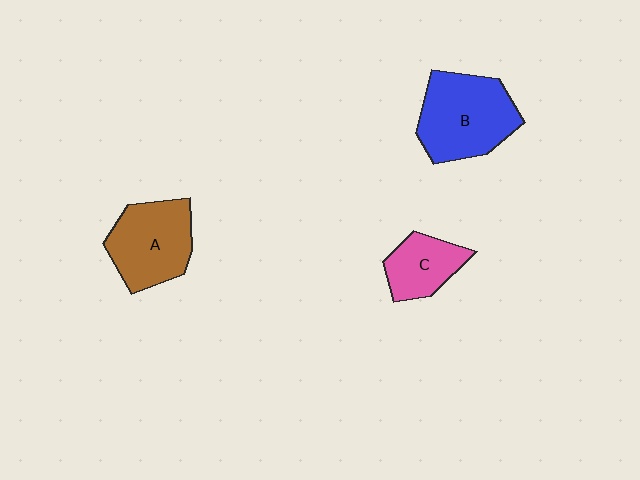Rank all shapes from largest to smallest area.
From largest to smallest: B (blue), A (brown), C (pink).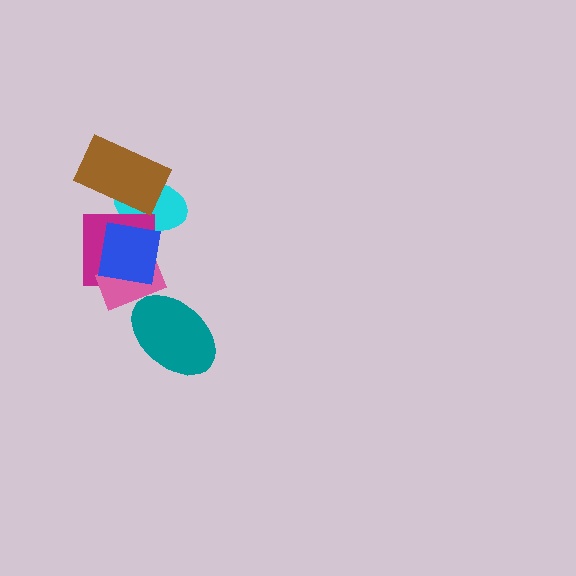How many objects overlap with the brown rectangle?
1 object overlaps with the brown rectangle.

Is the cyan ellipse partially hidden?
Yes, it is partially covered by another shape.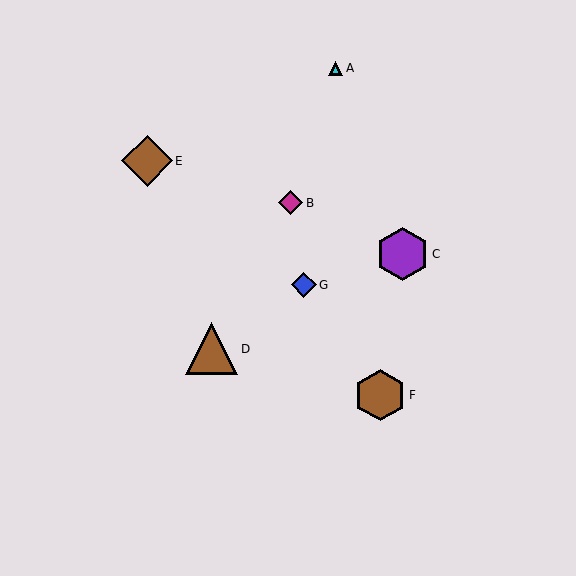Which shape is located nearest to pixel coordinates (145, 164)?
The brown diamond (labeled E) at (147, 161) is nearest to that location.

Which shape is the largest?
The purple hexagon (labeled C) is the largest.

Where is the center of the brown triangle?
The center of the brown triangle is at (212, 349).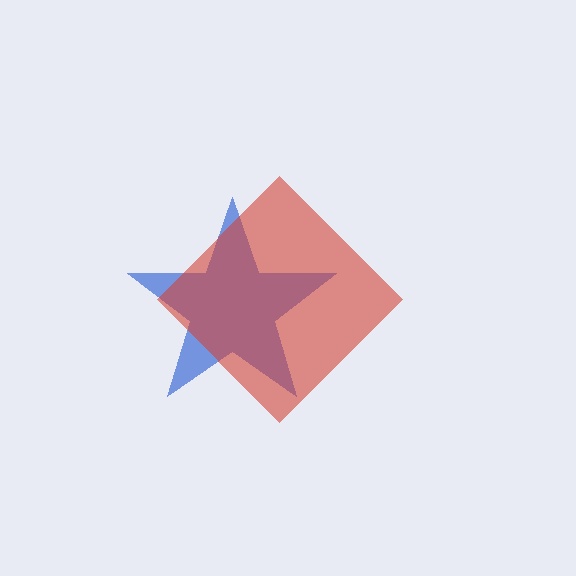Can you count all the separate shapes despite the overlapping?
Yes, there are 2 separate shapes.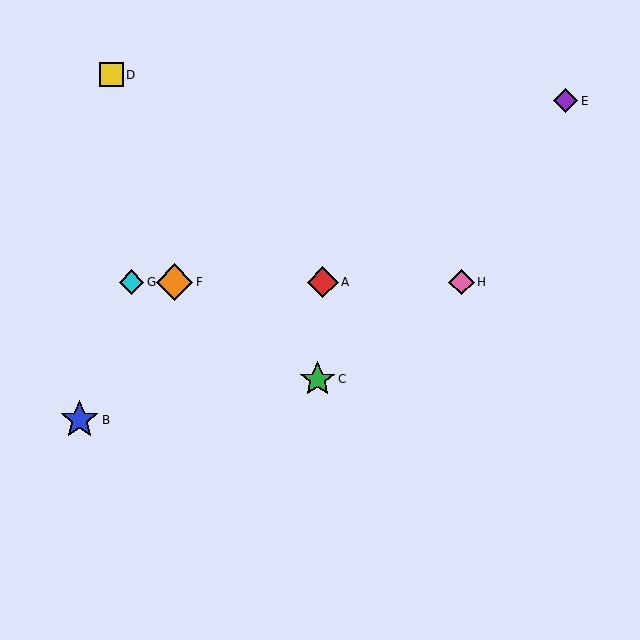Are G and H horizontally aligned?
Yes, both are at y≈282.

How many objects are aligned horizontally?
4 objects (A, F, G, H) are aligned horizontally.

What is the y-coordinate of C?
Object C is at y≈379.